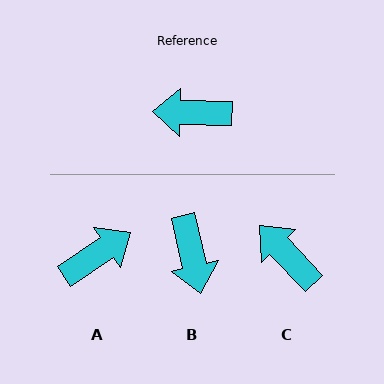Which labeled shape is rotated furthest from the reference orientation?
A, about 145 degrees away.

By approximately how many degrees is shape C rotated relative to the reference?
Approximately 45 degrees clockwise.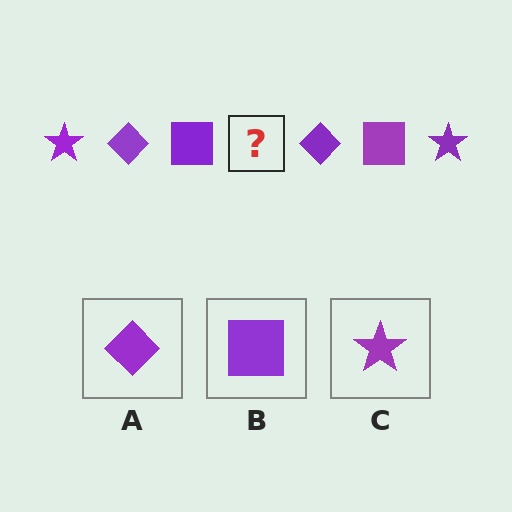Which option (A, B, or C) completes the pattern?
C.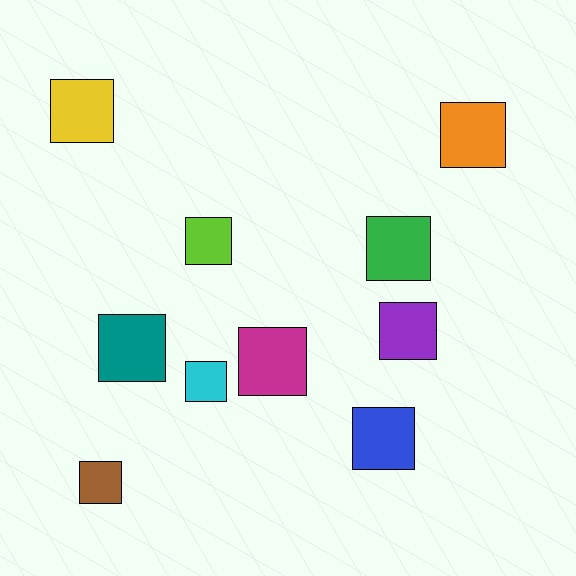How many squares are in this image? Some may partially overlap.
There are 10 squares.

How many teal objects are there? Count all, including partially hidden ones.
There is 1 teal object.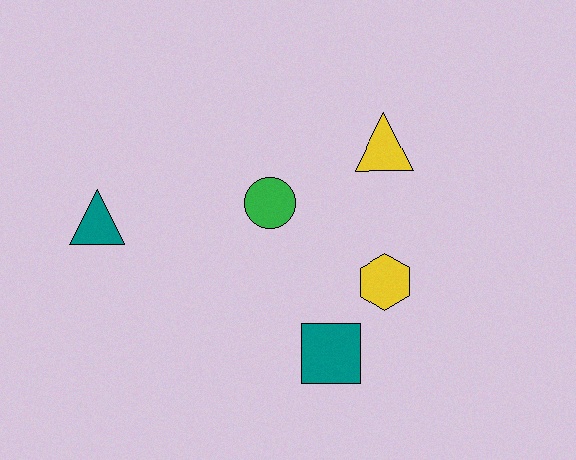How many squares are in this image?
There is 1 square.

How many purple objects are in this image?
There are no purple objects.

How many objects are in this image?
There are 5 objects.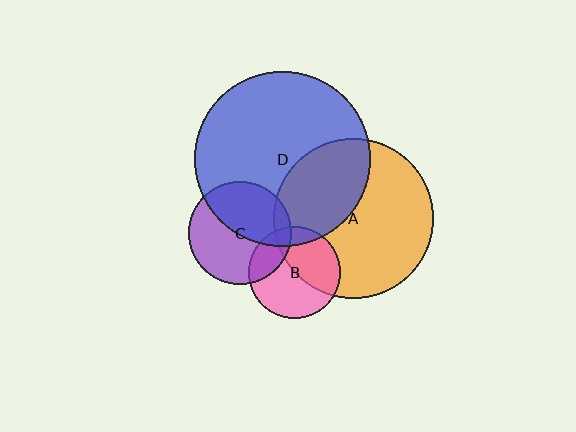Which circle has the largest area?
Circle D (blue).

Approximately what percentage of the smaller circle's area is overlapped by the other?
Approximately 15%.